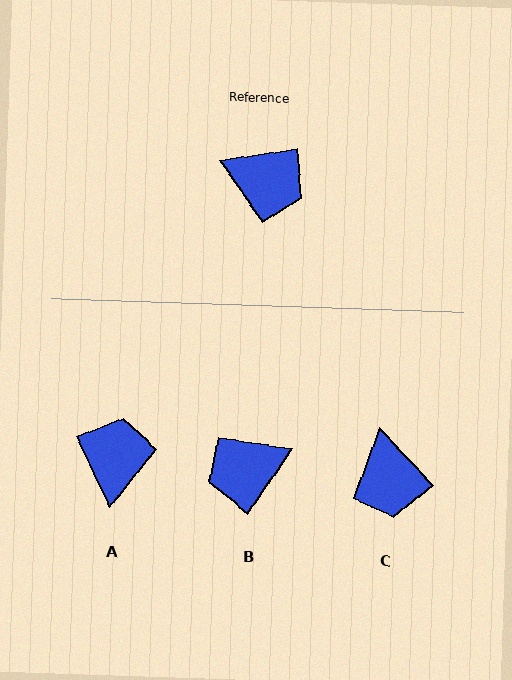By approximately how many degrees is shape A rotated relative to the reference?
Approximately 107 degrees counter-clockwise.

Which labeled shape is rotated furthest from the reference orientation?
B, about 133 degrees away.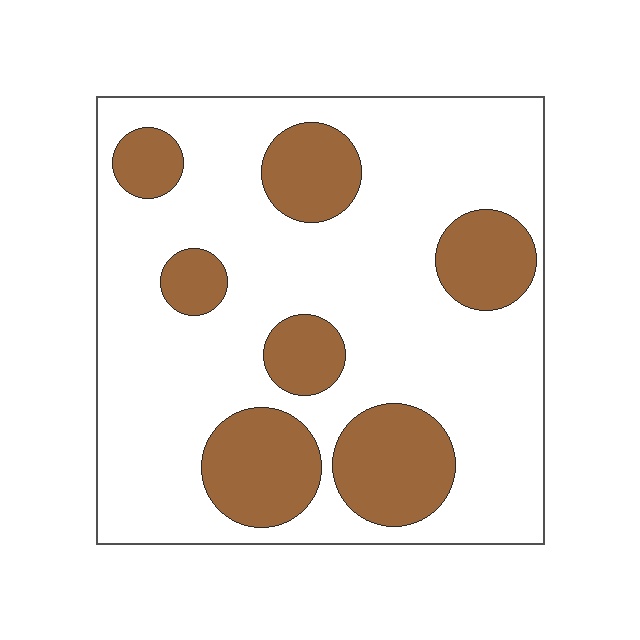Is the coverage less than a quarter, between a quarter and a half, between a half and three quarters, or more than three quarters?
Between a quarter and a half.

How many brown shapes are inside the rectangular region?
7.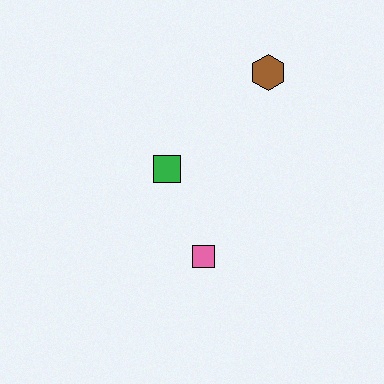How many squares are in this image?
There are 2 squares.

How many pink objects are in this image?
There is 1 pink object.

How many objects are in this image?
There are 3 objects.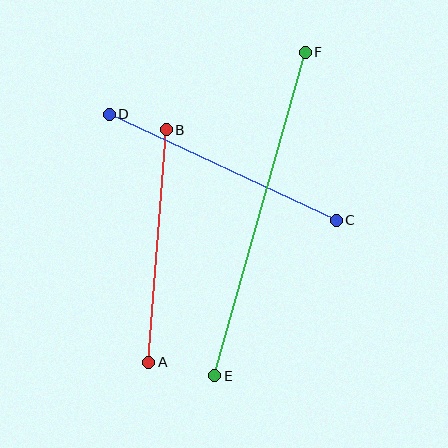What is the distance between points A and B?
The distance is approximately 233 pixels.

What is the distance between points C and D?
The distance is approximately 251 pixels.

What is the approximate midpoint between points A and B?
The midpoint is at approximately (157, 246) pixels.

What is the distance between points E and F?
The distance is approximately 336 pixels.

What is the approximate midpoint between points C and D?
The midpoint is at approximately (223, 167) pixels.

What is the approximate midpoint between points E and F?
The midpoint is at approximately (260, 214) pixels.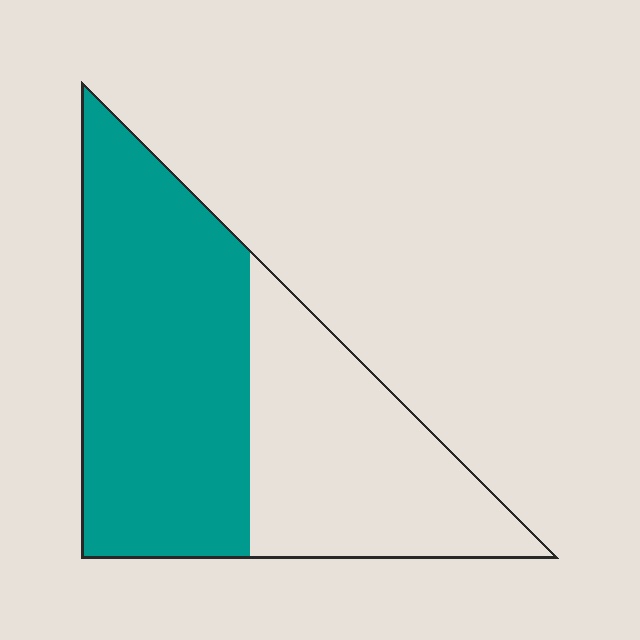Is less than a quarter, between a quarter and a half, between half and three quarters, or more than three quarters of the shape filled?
Between half and three quarters.